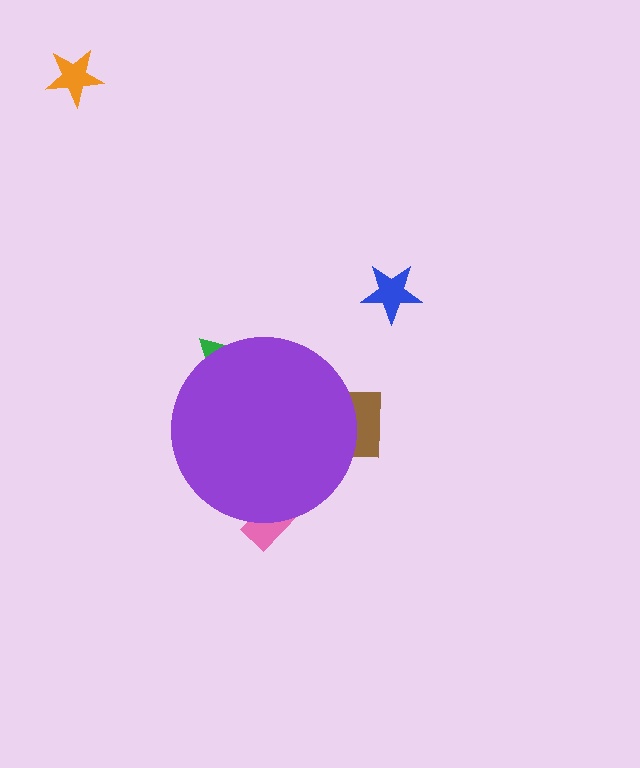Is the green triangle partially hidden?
Yes, the green triangle is partially hidden behind the purple circle.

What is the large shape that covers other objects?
A purple circle.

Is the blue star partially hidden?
No, the blue star is fully visible.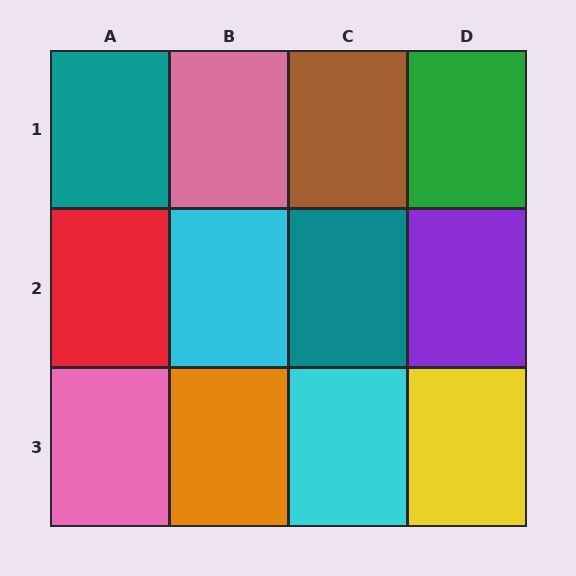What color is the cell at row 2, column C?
Teal.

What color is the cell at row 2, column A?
Red.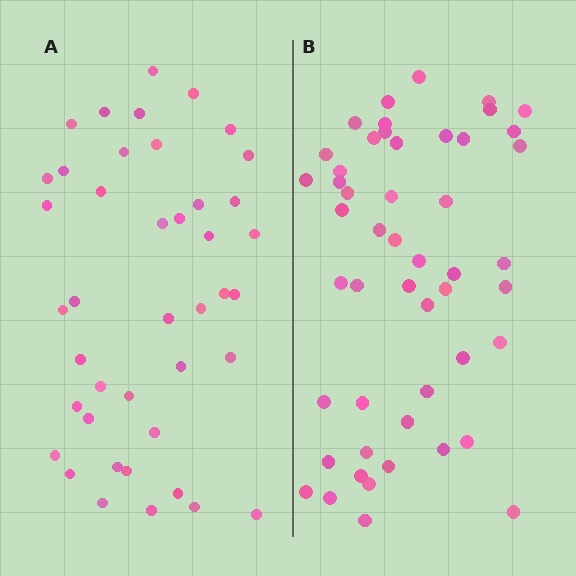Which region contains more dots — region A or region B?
Region B (the right region) has more dots.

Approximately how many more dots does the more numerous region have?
Region B has roughly 8 or so more dots than region A.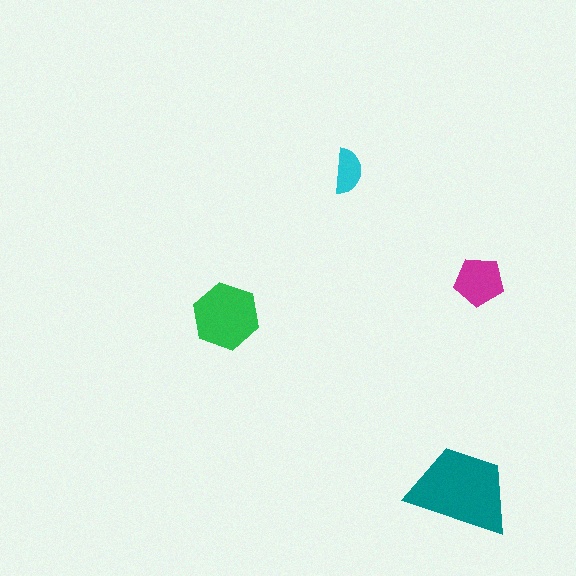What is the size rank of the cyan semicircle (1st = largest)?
4th.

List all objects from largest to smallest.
The teal trapezoid, the green hexagon, the magenta pentagon, the cyan semicircle.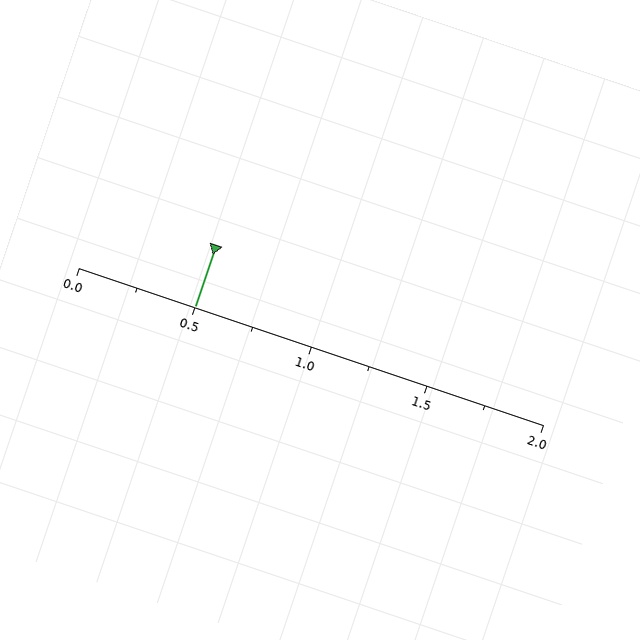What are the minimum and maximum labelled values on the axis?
The axis runs from 0.0 to 2.0.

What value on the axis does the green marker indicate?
The marker indicates approximately 0.5.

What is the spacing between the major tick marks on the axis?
The major ticks are spaced 0.5 apart.